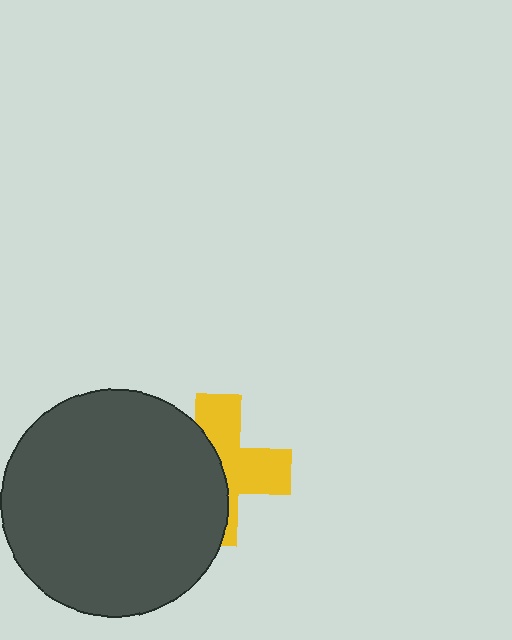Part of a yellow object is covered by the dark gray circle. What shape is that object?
It is a cross.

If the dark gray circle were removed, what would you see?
You would see the complete yellow cross.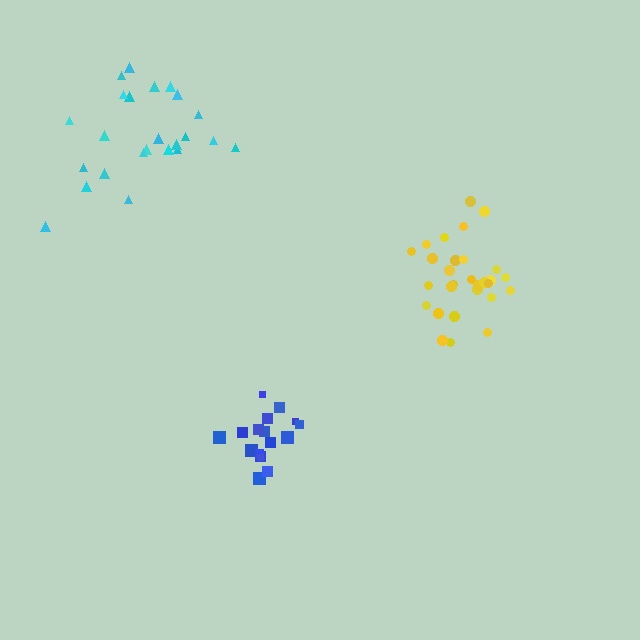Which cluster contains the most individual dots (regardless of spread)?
Yellow (29).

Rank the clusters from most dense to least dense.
blue, yellow, cyan.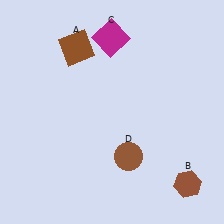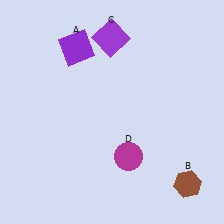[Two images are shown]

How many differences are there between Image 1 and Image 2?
There are 3 differences between the two images.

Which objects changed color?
A changed from brown to purple. C changed from magenta to purple. D changed from brown to magenta.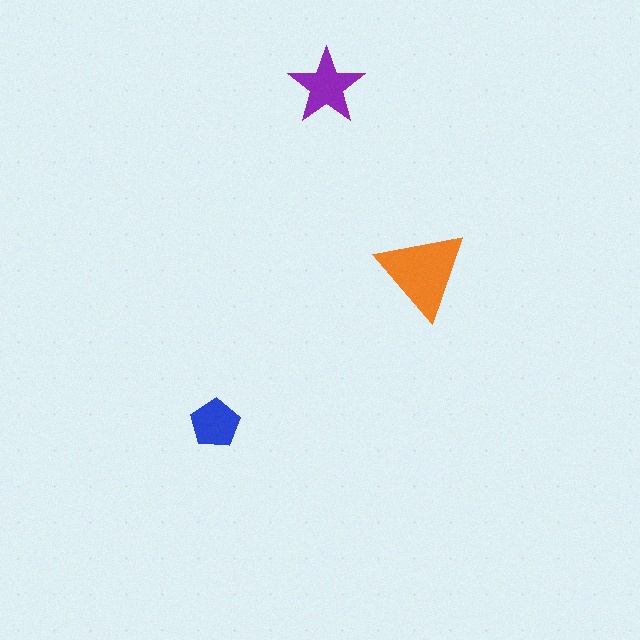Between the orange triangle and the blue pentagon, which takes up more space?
The orange triangle.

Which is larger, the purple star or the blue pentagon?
The purple star.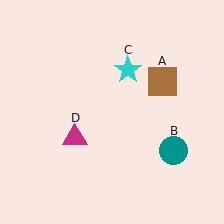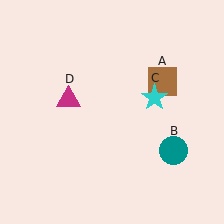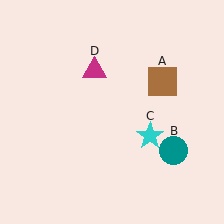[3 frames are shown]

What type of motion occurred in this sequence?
The cyan star (object C), magenta triangle (object D) rotated clockwise around the center of the scene.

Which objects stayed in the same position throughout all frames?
Brown square (object A) and teal circle (object B) remained stationary.